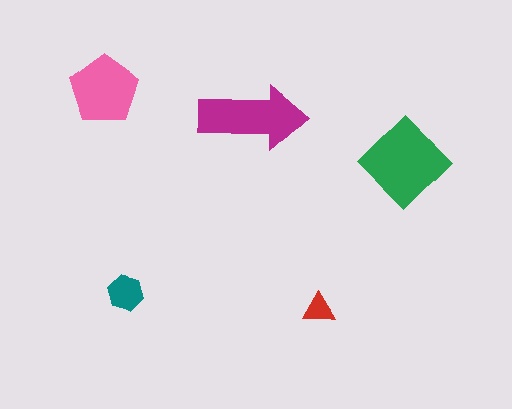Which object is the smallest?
The red triangle.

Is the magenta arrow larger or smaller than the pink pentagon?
Larger.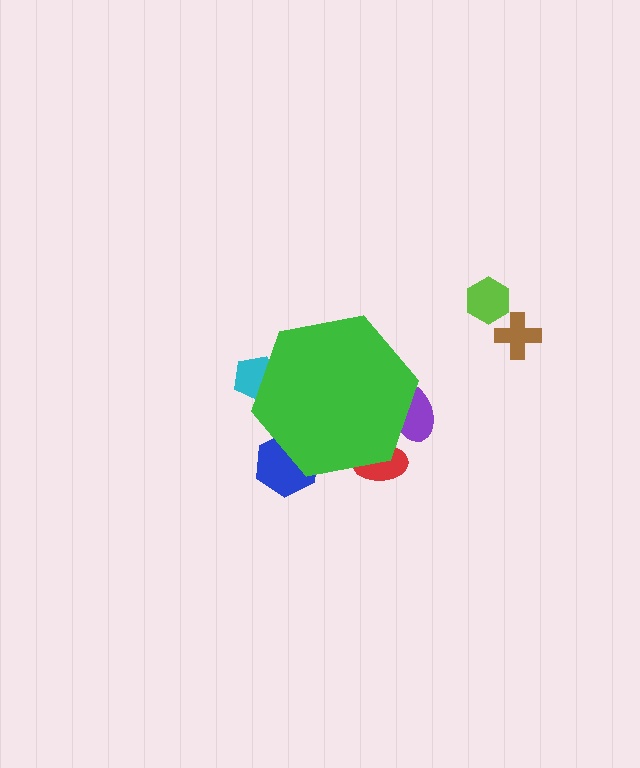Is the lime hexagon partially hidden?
No, the lime hexagon is fully visible.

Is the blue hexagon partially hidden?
Yes, the blue hexagon is partially hidden behind the green hexagon.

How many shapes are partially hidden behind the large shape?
4 shapes are partially hidden.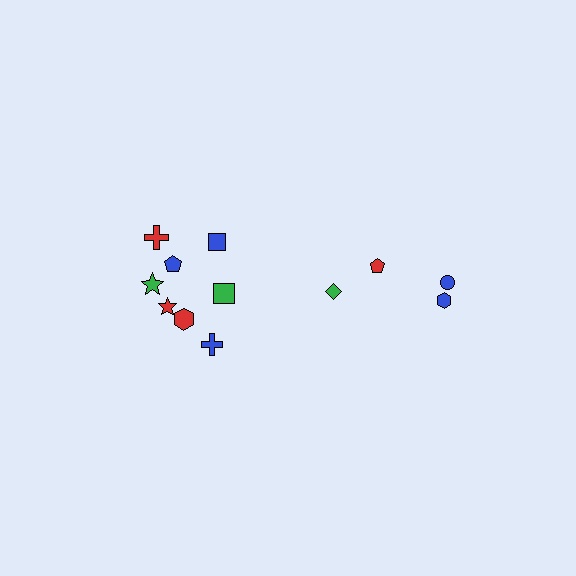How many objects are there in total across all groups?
There are 12 objects.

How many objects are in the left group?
There are 8 objects.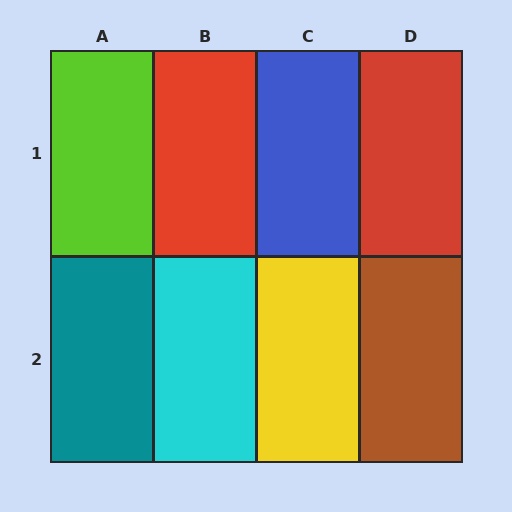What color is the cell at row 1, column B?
Red.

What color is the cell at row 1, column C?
Blue.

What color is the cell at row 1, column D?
Red.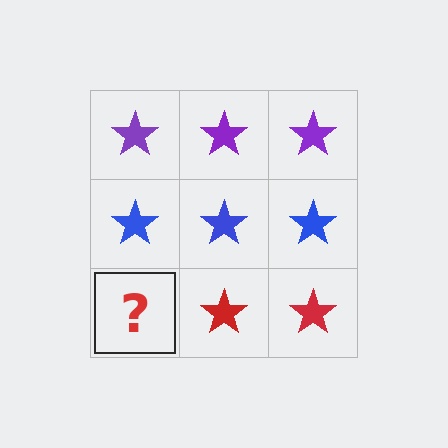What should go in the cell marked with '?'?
The missing cell should contain a red star.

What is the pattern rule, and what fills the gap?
The rule is that each row has a consistent color. The gap should be filled with a red star.